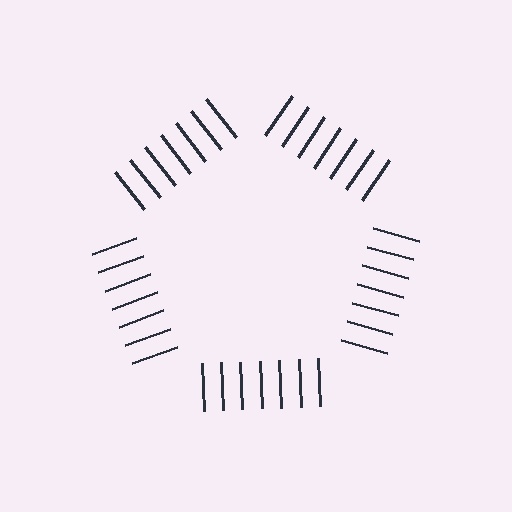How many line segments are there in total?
35 — 7 along each of the 5 edges.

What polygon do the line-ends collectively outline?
An illusory pentagon — the line segments terminate on its edges but no continuous stroke is drawn.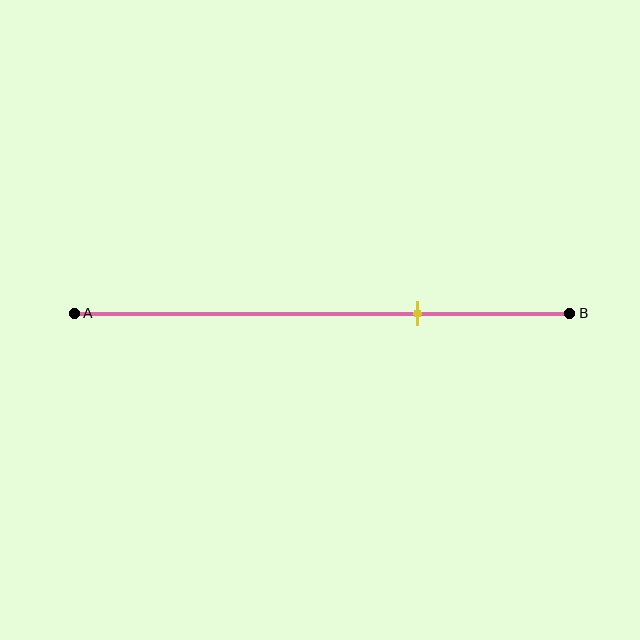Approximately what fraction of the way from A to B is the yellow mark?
The yellow mark is approximately 70% of the way from A to B.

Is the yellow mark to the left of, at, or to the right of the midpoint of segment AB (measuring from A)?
The yellow mark is to the right of the midpoint of segment AB.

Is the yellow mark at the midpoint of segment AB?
No, the mark is at about 70% from A, not at the 50% midpoint.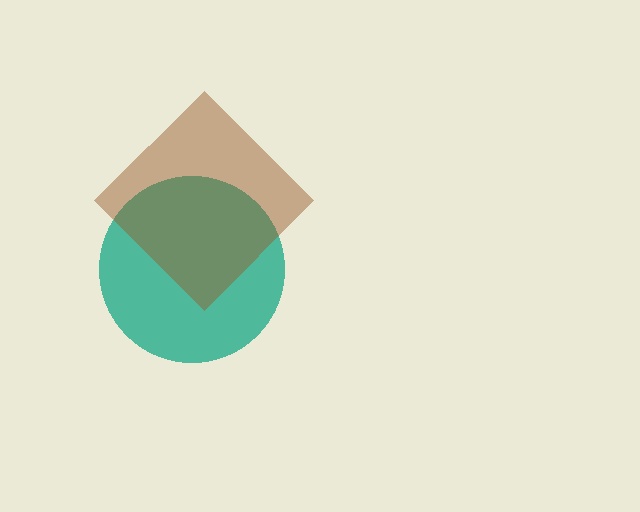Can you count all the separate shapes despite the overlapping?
Yes, there are 2 separate shapes.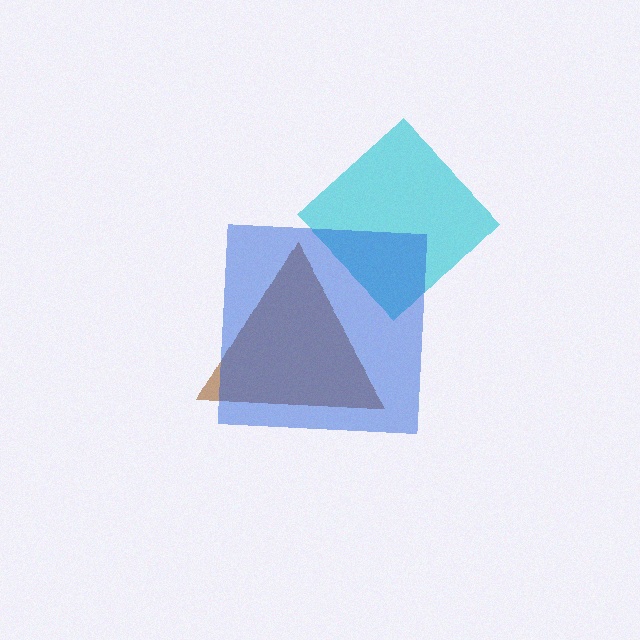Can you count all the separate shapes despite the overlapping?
Yes, there are 3 separate shapes.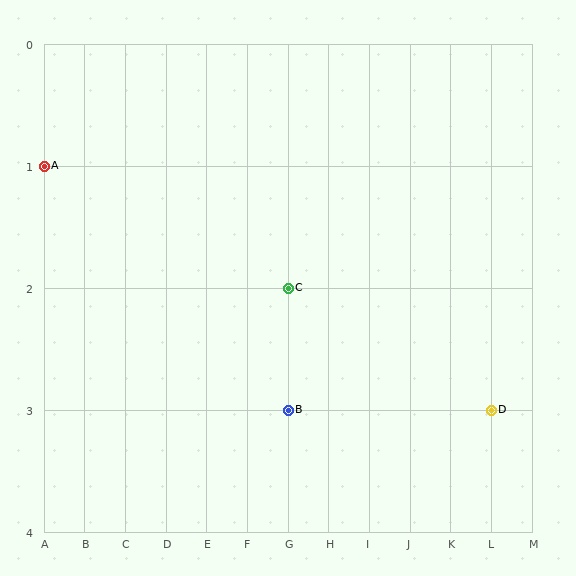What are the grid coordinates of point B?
Point B is at grid coordinates (G, 3).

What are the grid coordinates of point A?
Point A is at grid coordinates (A, 1).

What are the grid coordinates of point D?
Point D is at grid coordinates (L, 3).